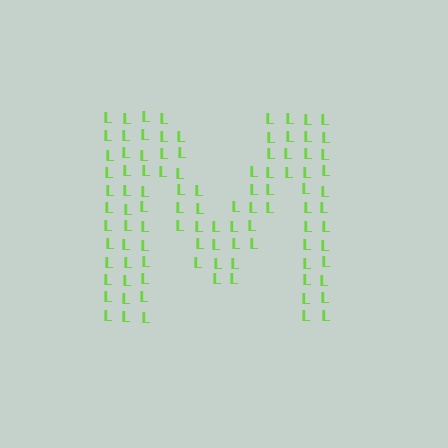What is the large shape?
The large shape is the letter M.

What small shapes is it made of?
It is made of small letter L's.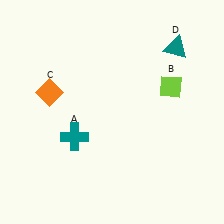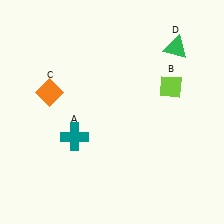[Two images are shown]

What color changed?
The triangle (D) changed from teal in Image 1 to green in Image 2.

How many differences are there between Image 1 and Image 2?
There is 1 difference between the two images.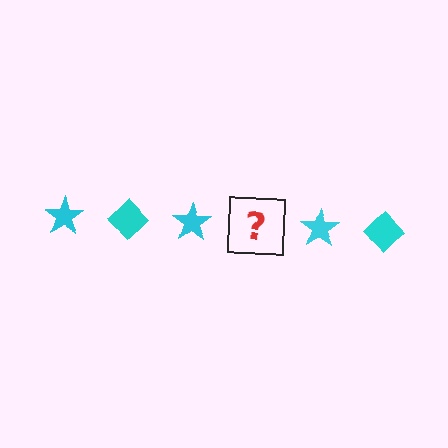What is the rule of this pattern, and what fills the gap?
The rule is that the pattern cycles through star, diamond shapes in cyan. The gap should be filled with a cyan diamond.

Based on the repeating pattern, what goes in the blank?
The blank should be a cyan diamond.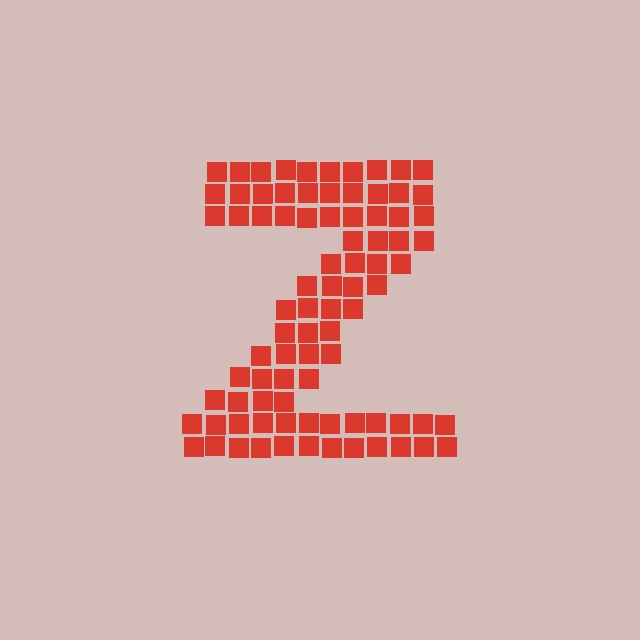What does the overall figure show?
The overall figure shows the letter Z.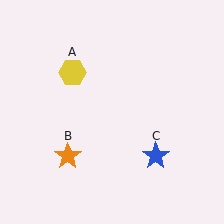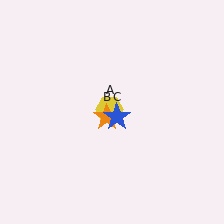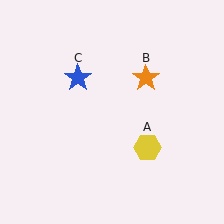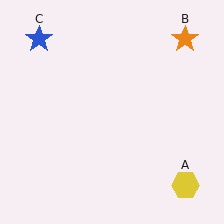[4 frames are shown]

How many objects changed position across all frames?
3 objects changed position: yellow hexagon (object A), orange star (object B), blue star (object C).